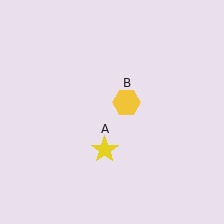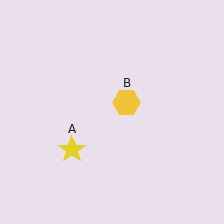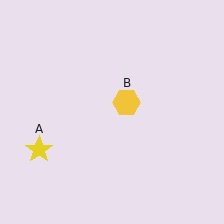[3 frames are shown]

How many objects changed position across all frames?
1 object changed position: yellow star (object A).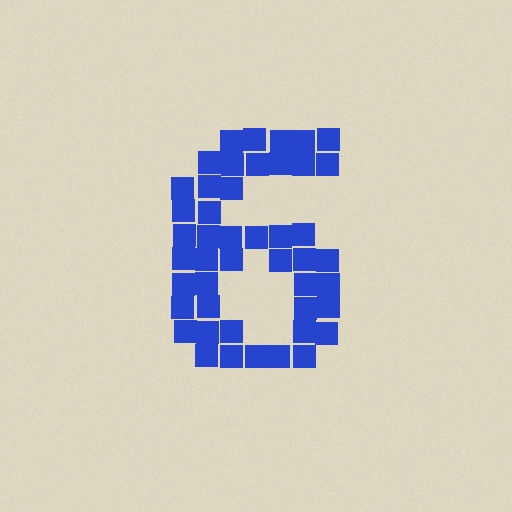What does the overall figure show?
The overall figure shows the digit 6.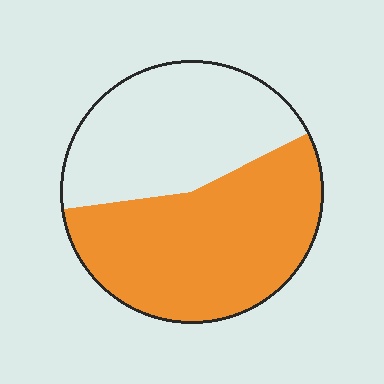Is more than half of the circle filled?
Yes.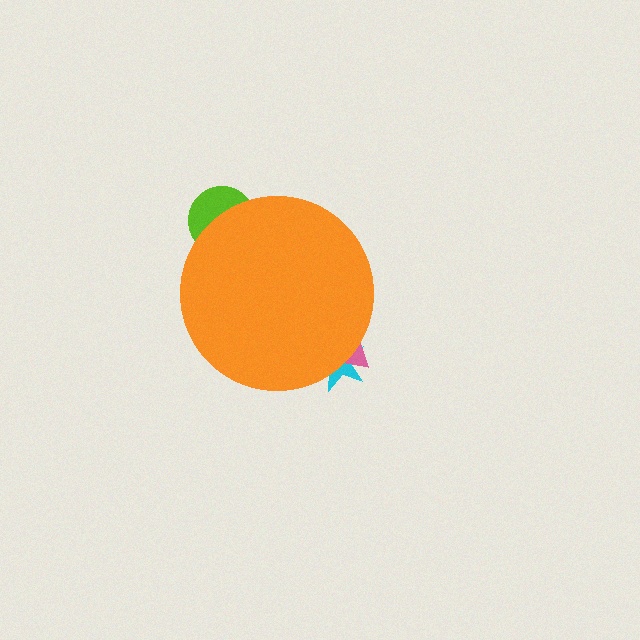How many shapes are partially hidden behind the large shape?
3 shapes are partially hidden.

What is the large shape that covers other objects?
An orange circle.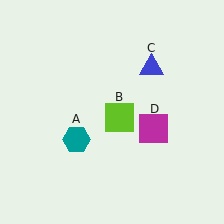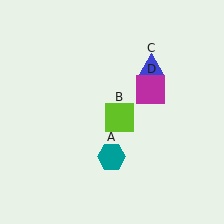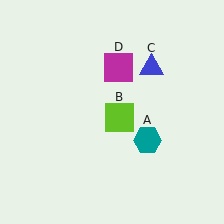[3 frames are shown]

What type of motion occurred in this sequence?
The teal hexagon (object A), magenta square (object D) rotated counterclockwise around the center of the scene.